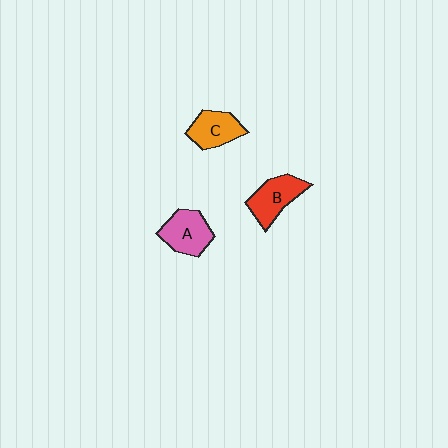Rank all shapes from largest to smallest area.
From largest to smallest: B (red), A (pink), C (orange).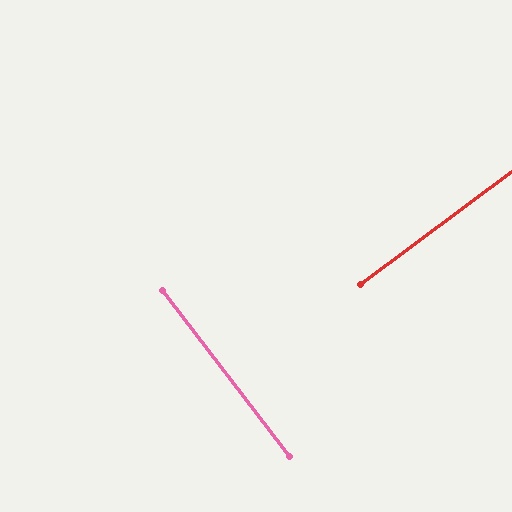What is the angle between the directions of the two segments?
Approximately 89 degrees.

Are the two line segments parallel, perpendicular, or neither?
Perpendicular — they meet at approximately 89°.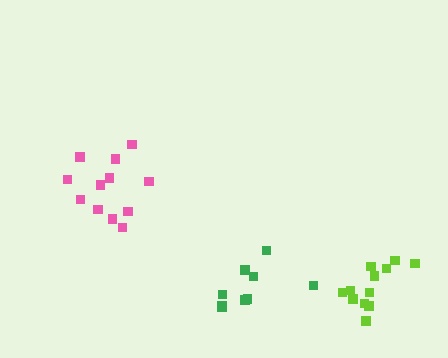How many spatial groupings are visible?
There are 3 spatial groupings.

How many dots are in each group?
Group 1: 12 dots, Group 2: 12 dots, Group 3: 10 dots (34 total).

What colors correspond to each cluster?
The clusters are colored: pink, lime, green.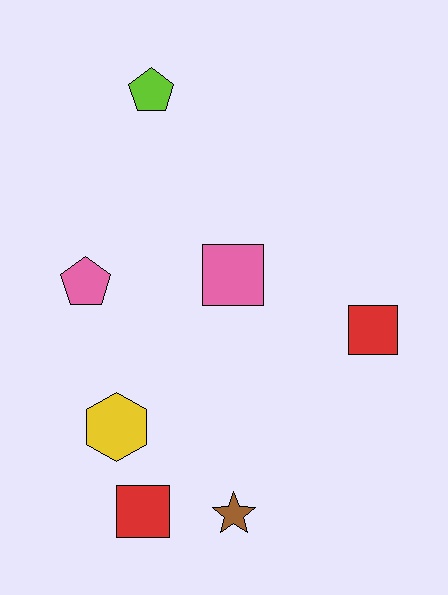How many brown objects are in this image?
There is 1 brown object.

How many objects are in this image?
There are 7 objects.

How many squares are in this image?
There are 3 squares.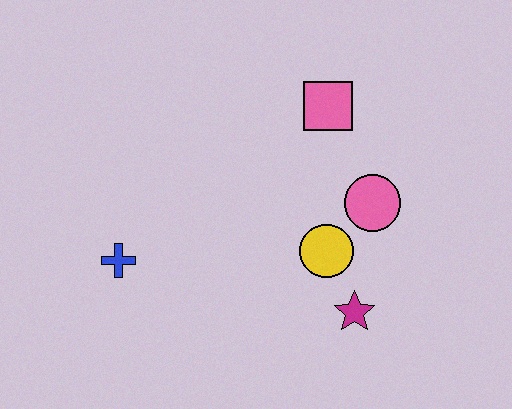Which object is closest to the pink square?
The pink circle is closest to the pink square.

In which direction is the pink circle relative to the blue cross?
The pink circle is to the right of the blue cross.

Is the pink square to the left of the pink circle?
Yes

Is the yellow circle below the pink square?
Yes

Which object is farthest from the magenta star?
The blue cross is farthest from the magenta star.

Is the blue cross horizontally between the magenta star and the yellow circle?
No